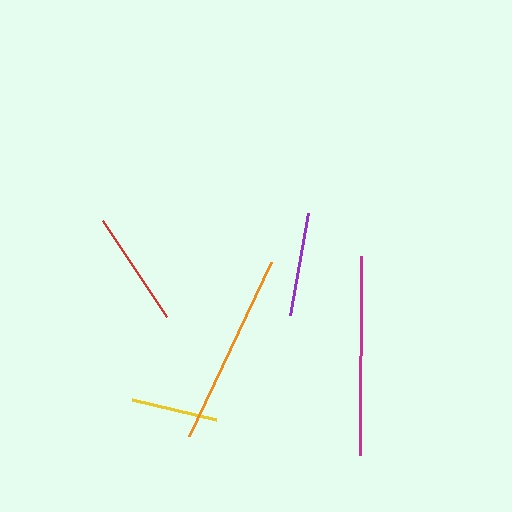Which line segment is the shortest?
The yellow line is the shortest at approximately 86 pixels.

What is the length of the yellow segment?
The yellow segment is approximately 86 pixels long.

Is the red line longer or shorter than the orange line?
The orange line is longer than the red line.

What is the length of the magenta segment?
The magenta segment is approximately 199 pixels long.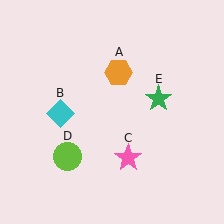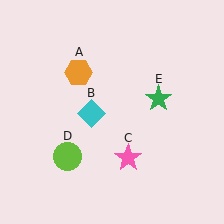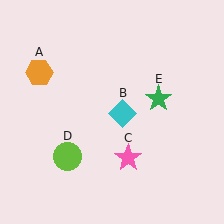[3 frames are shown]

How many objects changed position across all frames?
2 objects changed position: orange hexagon (object A), cyan diamond (object B).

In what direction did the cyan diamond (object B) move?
The cyan diamond (object B) moved right.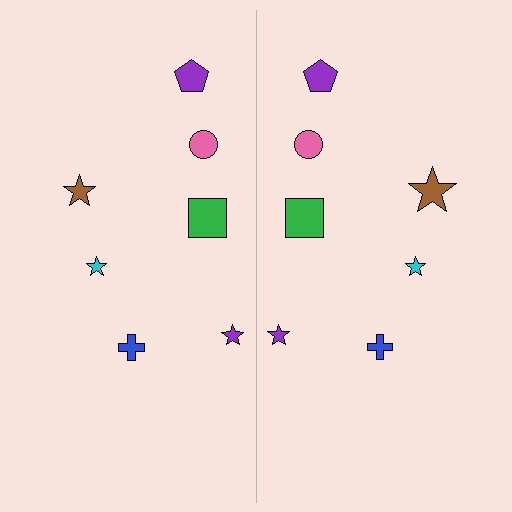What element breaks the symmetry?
The brown star on the right side has a different size than its mirror counterpart.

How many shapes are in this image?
There are 14 shapes in this image.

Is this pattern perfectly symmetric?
No, the pattern is not perfectly symmetric. The brown star on the right side has a different size than its mirror counterpart.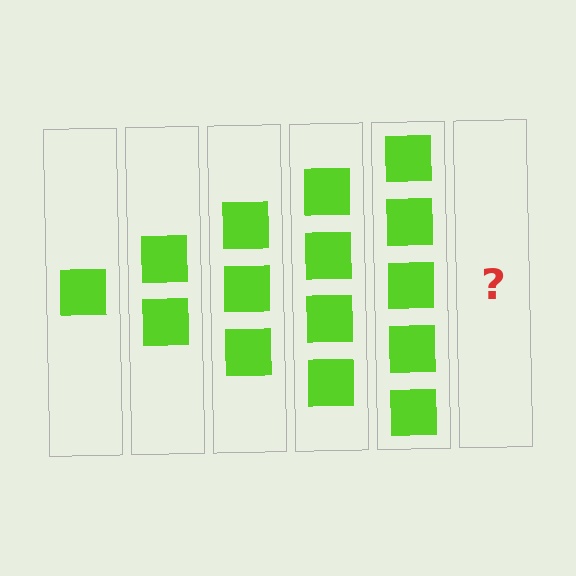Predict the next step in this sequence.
The next step is 6 squares.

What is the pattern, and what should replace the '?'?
The pattern is that each step adds one more square. The '?' should be 6 squares.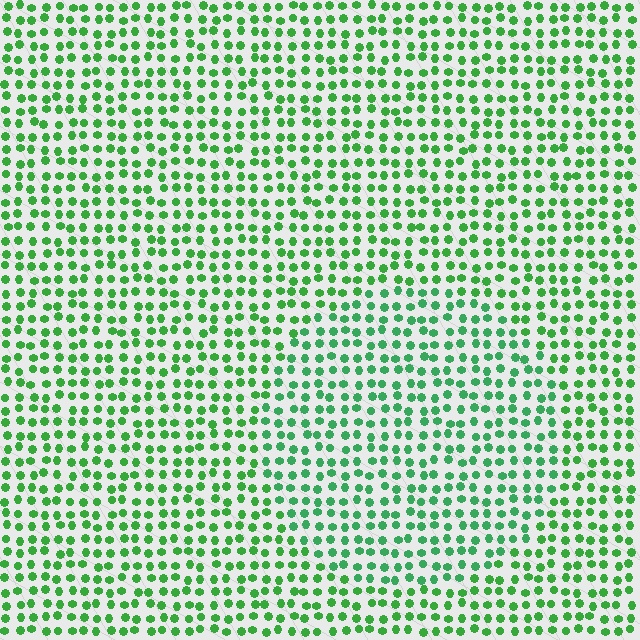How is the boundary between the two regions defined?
The boundary is defined purely by a slight shift in hue (about 18 degrees). Spacing, size, and orientation are identical on both sides.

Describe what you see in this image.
The image is filled with small green elements in a uniform arrangement. A circle-shaped region is visible where the elements are tinted to a slightly different hue, forming a subtle color boundary.